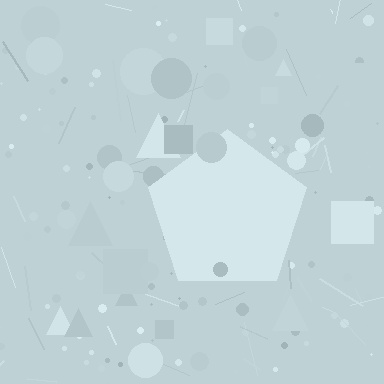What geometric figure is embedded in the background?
A pentagon is embedded in the background.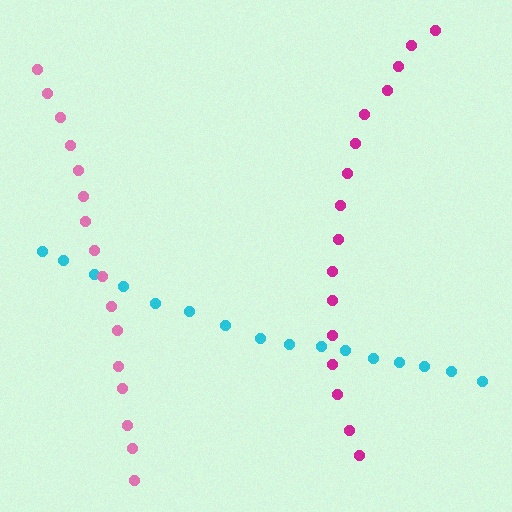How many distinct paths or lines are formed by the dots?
There are 3 distinct paths.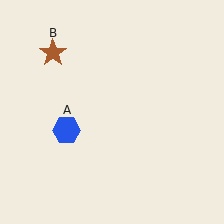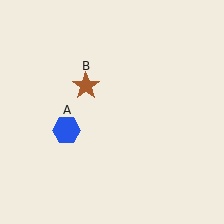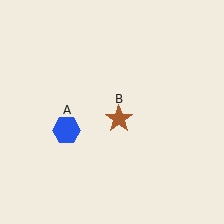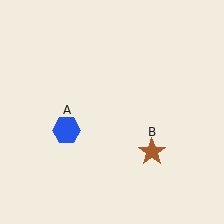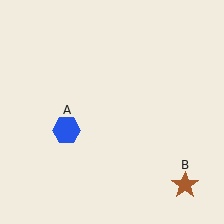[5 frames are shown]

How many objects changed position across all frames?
1 object changed position: brown star (object B).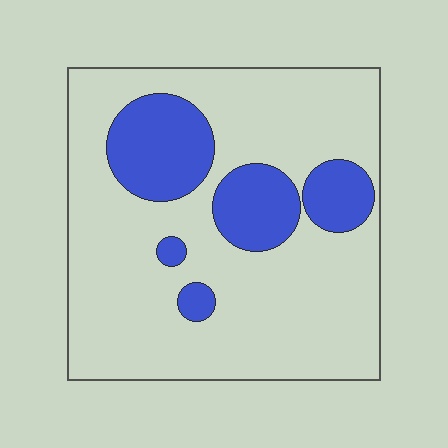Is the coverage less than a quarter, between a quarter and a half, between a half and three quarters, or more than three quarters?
Less than a quarter.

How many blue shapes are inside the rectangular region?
5.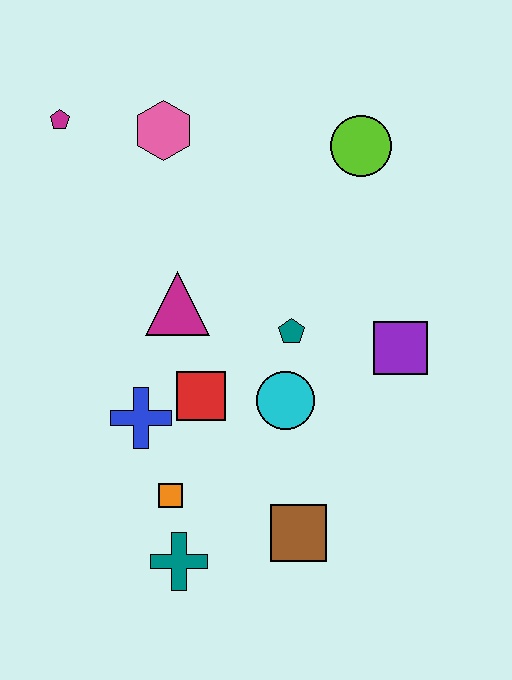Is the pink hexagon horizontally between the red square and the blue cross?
Yes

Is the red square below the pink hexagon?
Yes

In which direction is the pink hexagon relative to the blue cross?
The pink hexagon is above the blue cross.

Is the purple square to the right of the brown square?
Yes